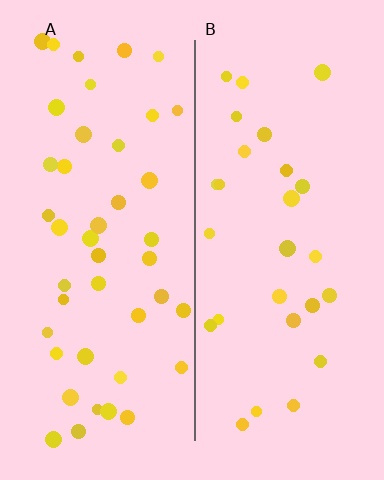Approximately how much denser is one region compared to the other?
Approximately 1.6× — region A over region B.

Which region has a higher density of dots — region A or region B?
A (the left).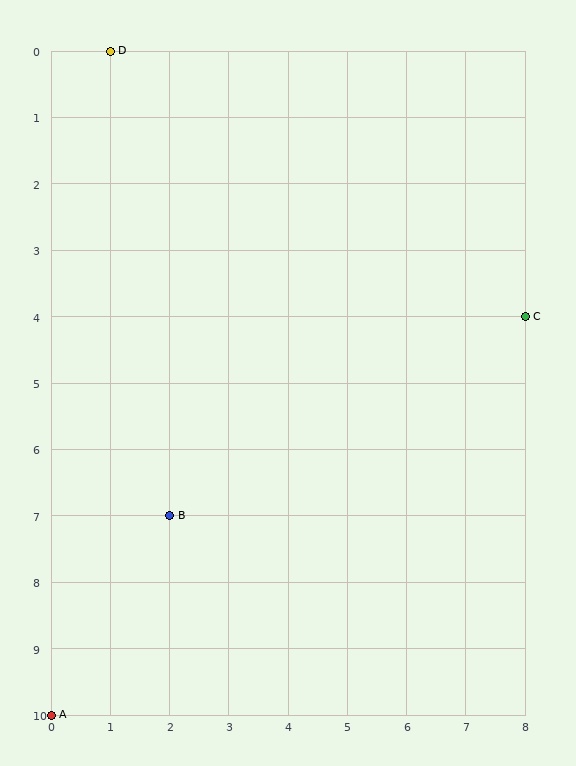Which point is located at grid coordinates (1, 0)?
Point D is at (1, 0).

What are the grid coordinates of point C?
Point C is at grid coordinates (8, 4).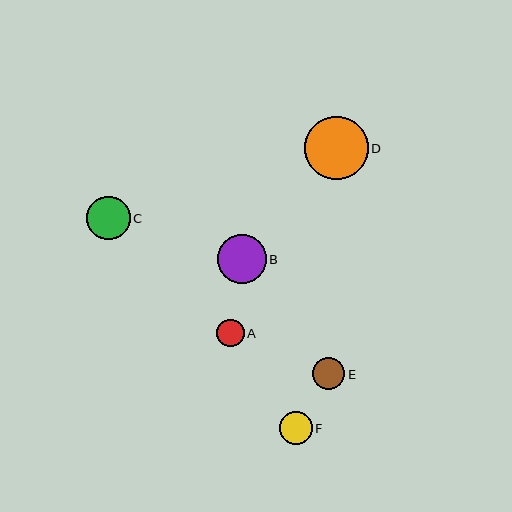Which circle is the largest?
Circle D is the largest with a size of approximately 64 pixels.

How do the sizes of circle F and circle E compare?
Circle F and circle E are approximately the same size.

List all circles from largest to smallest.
From largest to smallest: D, B, C, F, E, A.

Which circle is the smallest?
Circle A is the smallest with a size of approximately 27 pixels.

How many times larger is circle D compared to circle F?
Circle D is approximately 1.9 times the size of circle F.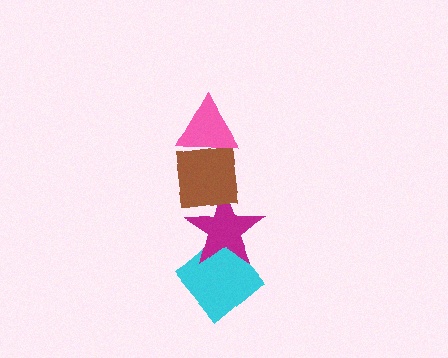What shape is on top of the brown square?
The pink triangle is on top of the brown square.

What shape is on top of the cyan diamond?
The magenta star is on top of the cyan diamond.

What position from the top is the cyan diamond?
The cyan diamond is 4th from the top.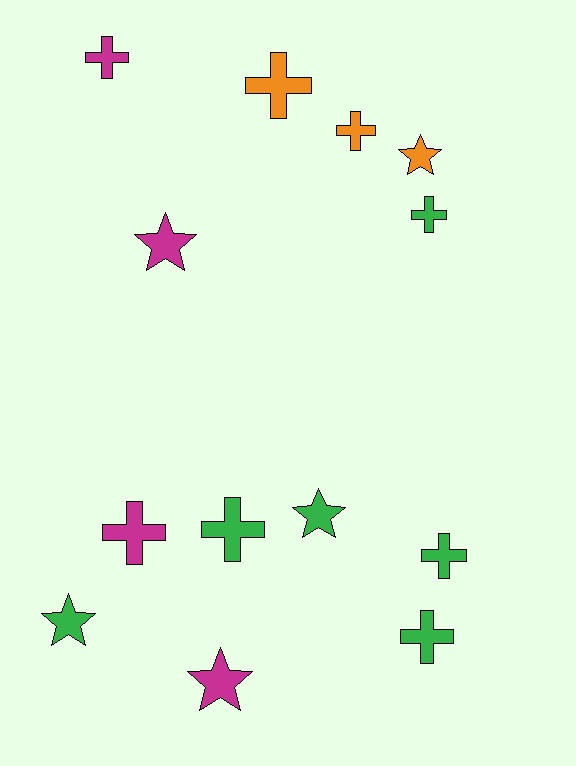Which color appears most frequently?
Green, with 6 objects.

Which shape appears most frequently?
Cross, with 8 objects.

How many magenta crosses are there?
There are 2 magenta crosses.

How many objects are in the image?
There are 13 objects.